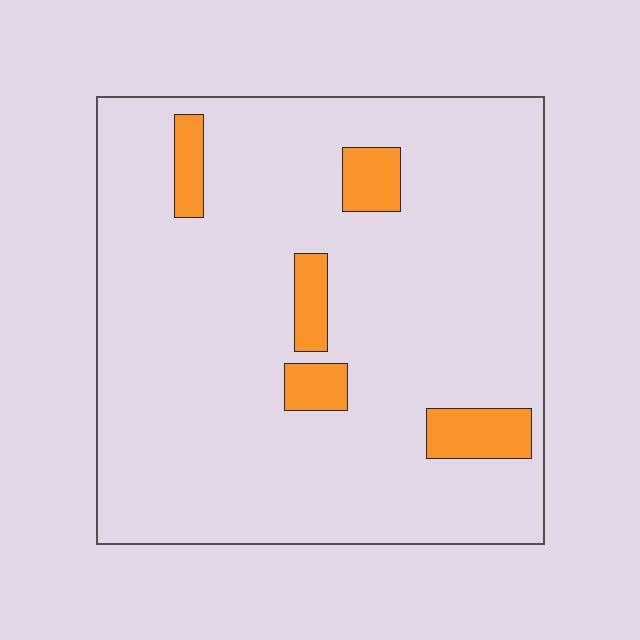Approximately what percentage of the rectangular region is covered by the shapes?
Approximately 10%.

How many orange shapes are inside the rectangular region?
5.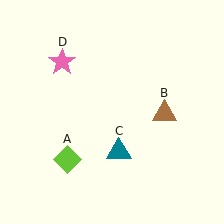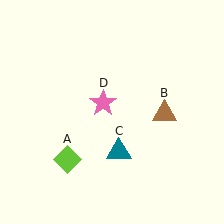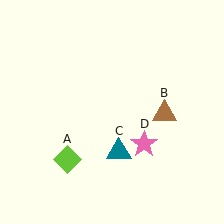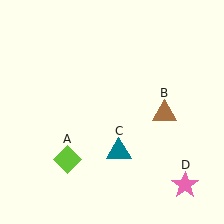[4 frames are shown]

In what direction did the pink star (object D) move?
The pink star (object D) moved down and to the right.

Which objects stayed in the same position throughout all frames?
Lime diamond (object A) and brown triangle (object B) and teal triangle (object C) remained stationary.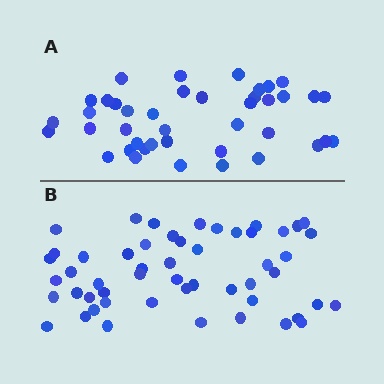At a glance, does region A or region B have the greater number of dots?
Region B (the bottom region) has more dots.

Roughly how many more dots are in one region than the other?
Region B has roughly 12 or so more dots than region A.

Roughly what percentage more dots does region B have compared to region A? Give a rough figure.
About 25% more.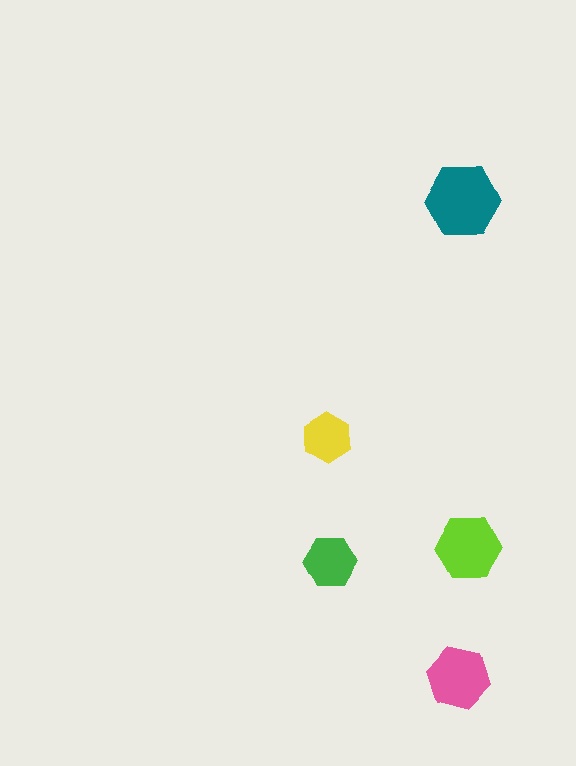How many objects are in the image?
There are 5 objects in the image.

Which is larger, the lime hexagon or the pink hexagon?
The lime one.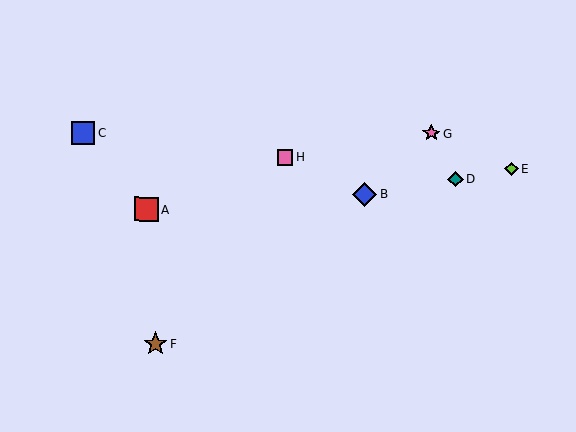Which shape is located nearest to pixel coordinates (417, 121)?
The pink star (labeled G) at (432, 133) is nearest to that location.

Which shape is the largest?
The blue diamond (labeled B) is the largest.